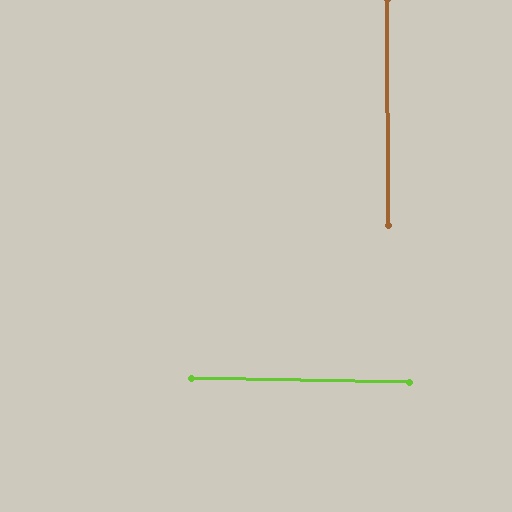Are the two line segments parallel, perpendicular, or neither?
Perpendicular — they meet at approximately 89°.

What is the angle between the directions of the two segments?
Approximately 89 degrees.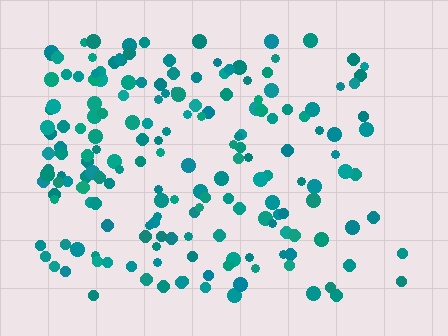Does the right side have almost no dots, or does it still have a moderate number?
Still a moderate number, just noticeably fewer than the left.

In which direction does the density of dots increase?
From right to left, with the left side densest.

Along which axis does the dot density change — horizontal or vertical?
Horizontal.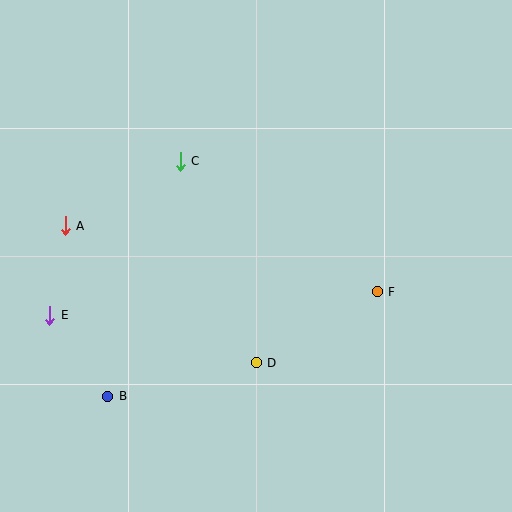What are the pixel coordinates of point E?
Point E is at (50, 315).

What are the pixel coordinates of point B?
Point B is at (108, 396).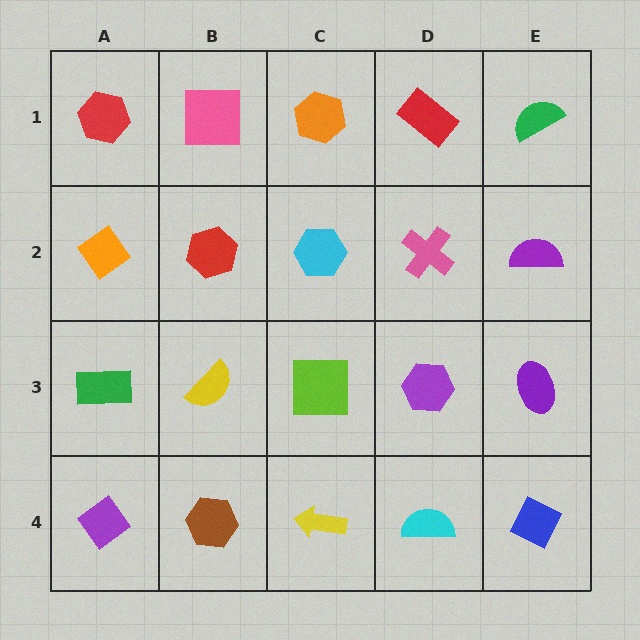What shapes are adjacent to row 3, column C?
A cyan hexagon (row 2, column C), a yellow arrow (row 4, column C), a yellow semicircle (row 3, column B), a purple hexagon (row 3, column D).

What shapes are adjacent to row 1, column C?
A cyan hexagon (row 2, column C), a pink square (row 1, column B), a red rectangle (row 1, column D).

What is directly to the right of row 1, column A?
A pink square.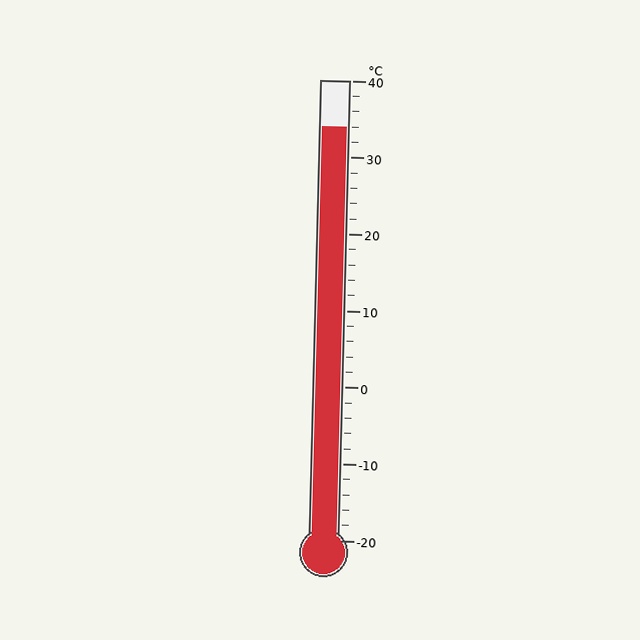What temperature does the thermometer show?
The thermometer shows approximately 34°C.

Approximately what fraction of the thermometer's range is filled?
The thermometer is filled to approximately 90% of its range.